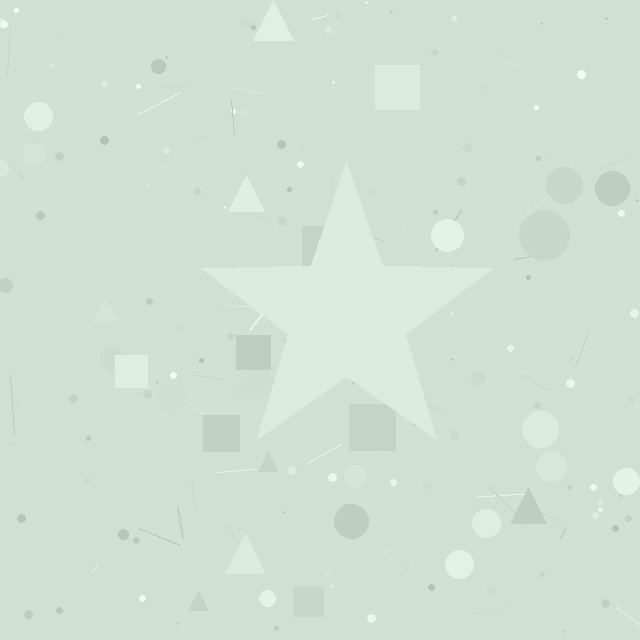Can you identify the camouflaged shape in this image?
The camouflaged shape is a star.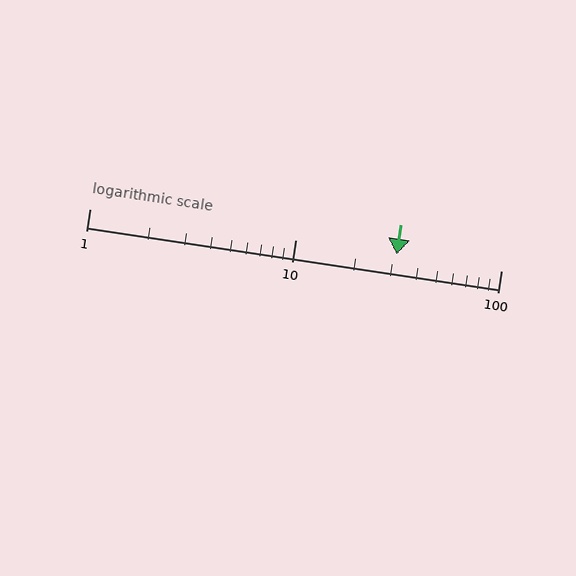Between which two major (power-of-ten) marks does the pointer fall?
The pointer is between 10 and 100.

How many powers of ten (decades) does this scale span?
The scale spans 2 decades, from 1 to 100.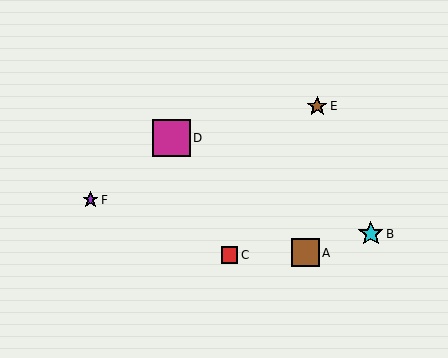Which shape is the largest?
The magenta square (labeled D) is the largest.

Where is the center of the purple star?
The center of the purple star is at (91, 200).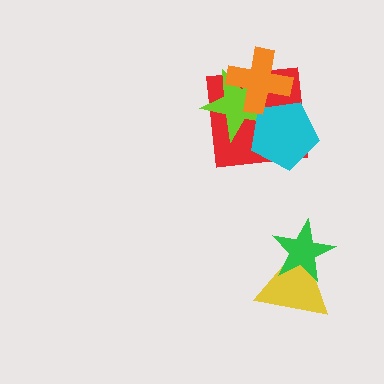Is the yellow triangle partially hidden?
Yes, it is partially covered by another shape.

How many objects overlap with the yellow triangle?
1 object overlaps with the yellow triangle.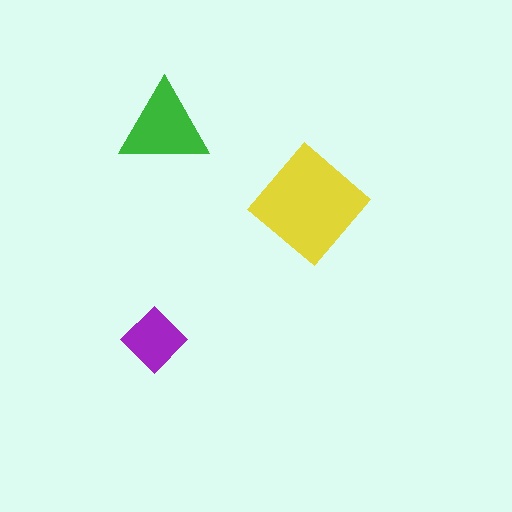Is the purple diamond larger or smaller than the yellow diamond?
Smaller.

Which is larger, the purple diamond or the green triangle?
The green triangle.